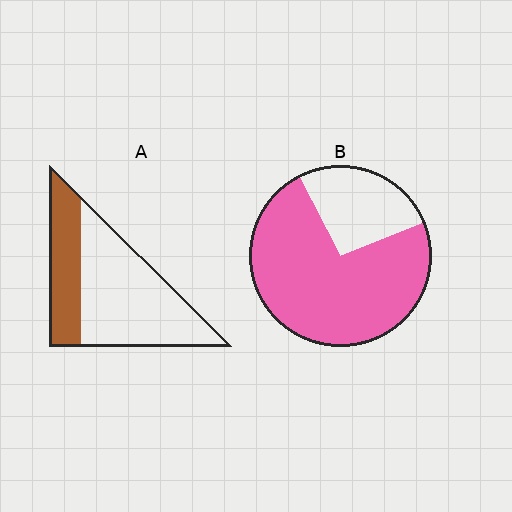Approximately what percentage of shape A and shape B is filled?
A is approximately 30% and B is approximately 75%.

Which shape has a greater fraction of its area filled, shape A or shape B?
Shape B.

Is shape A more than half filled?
No.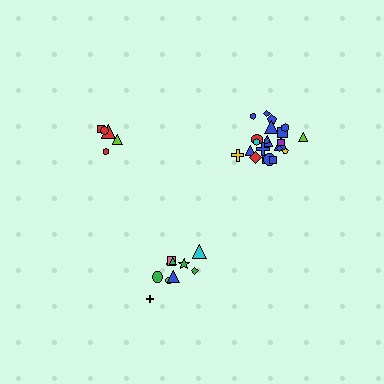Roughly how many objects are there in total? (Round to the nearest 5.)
Roughly 35 objects in total.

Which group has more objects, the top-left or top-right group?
The top-right group.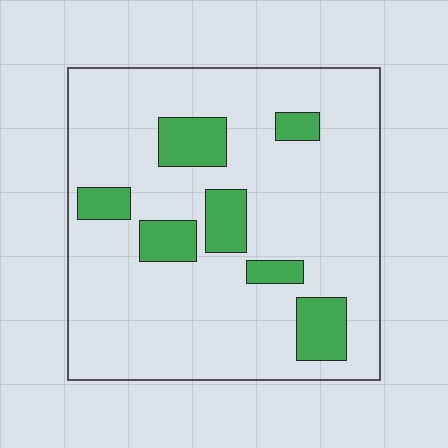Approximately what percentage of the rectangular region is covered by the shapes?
Approximately 15%.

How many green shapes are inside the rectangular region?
7.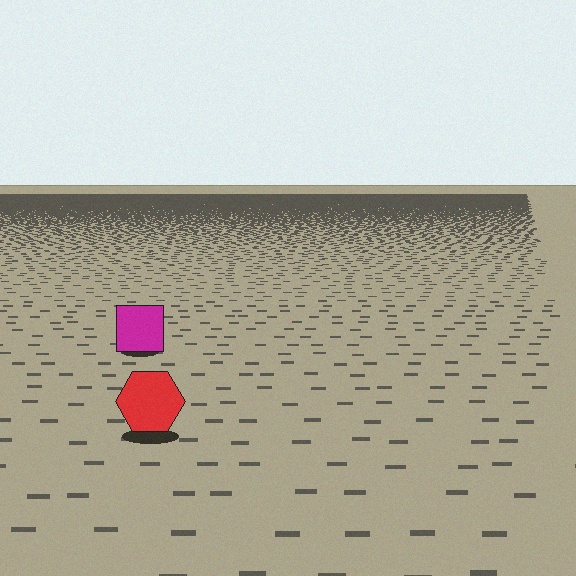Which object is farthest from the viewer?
The magenta square is farthest from the viewer. It appears smaller and the ground texture around it is denser.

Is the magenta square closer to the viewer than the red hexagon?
No. The red hexagon is closer — you can tell from the texture gradient: the ground texture is coarser near it.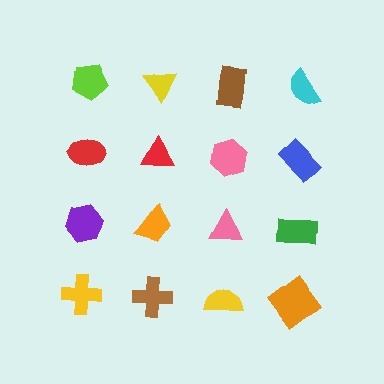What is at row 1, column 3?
A brown rectangle.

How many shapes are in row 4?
4 shapes.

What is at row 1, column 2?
A yellow triangle.